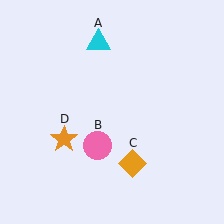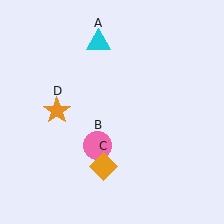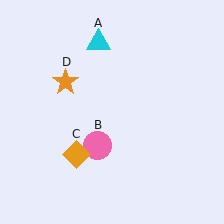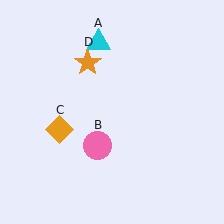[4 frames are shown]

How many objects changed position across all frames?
2 objects changed position: orange diamond (object C), orange star (object D).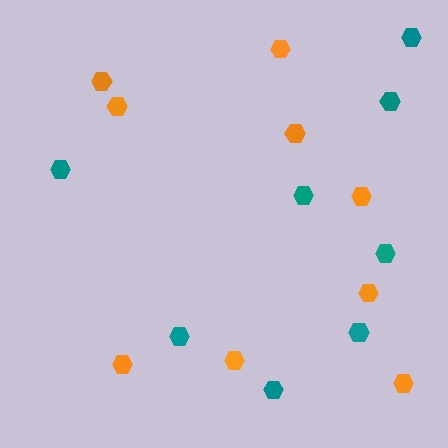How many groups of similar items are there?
There are 2 groups: one group of orange hexagons (9) and one group of teal hexagons (8).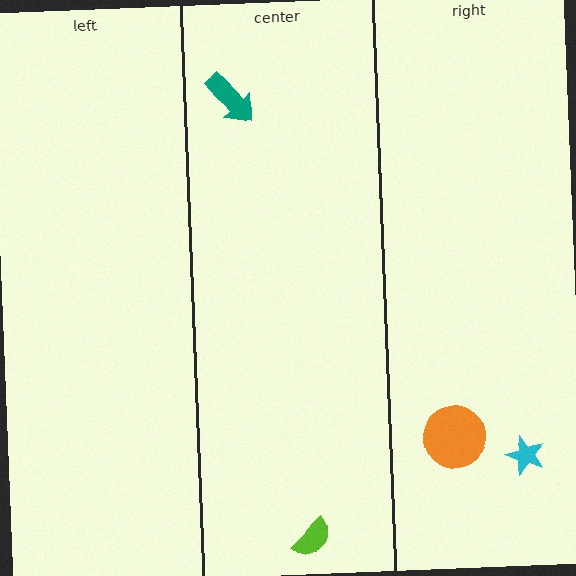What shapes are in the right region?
The orange circle, the cyan star.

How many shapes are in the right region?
2.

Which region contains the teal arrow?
The center region.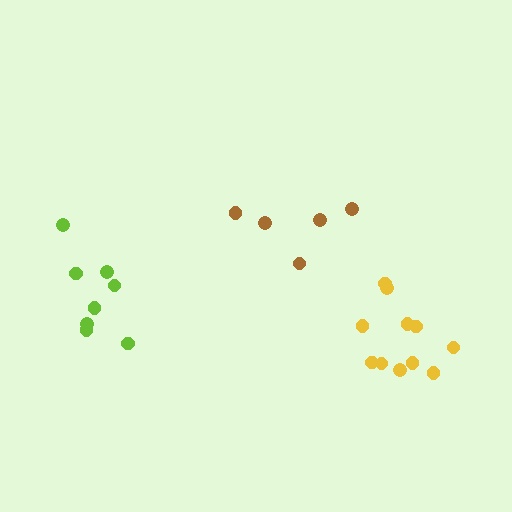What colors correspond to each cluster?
The clusters are colored: lime, brown, yellow.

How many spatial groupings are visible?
There are 3 spatial groupings.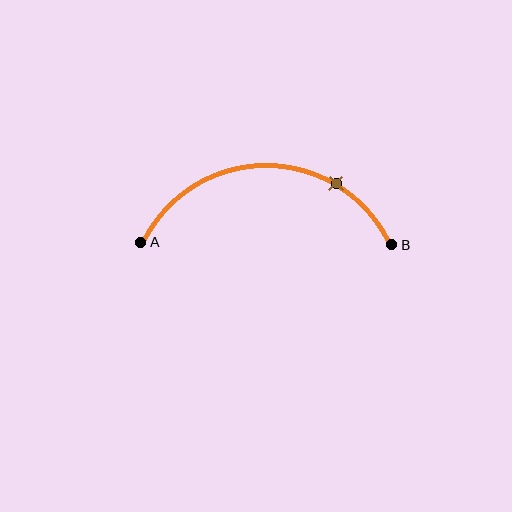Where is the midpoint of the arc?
The arc midpoint is the point on the curve farthest from the straight line joining A and B. It sits above that line.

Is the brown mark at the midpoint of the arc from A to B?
No. The brown mark lies on the arc but is closer to endpoint B. The arc midpoint would be at the point on the curve equidistant along the arc from both A and B.